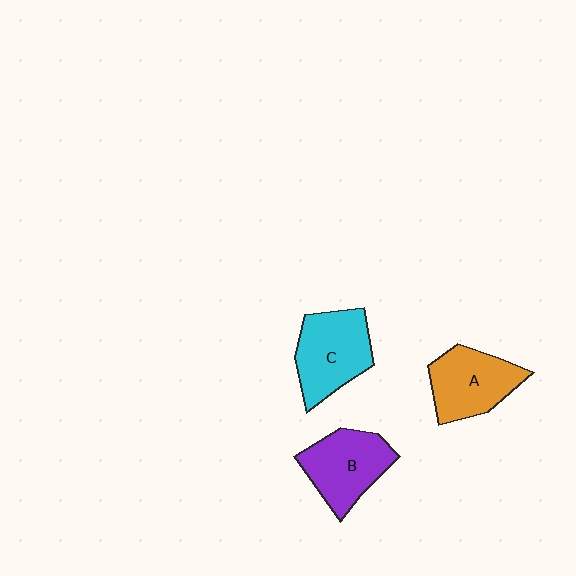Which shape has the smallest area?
Shape A (orange).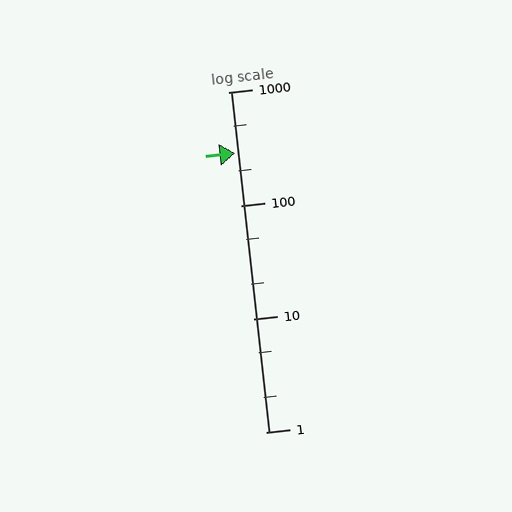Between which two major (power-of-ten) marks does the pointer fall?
The pointer is between 100 and 1000.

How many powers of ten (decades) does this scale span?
The scale spans 3 decades, from 1 to 1000.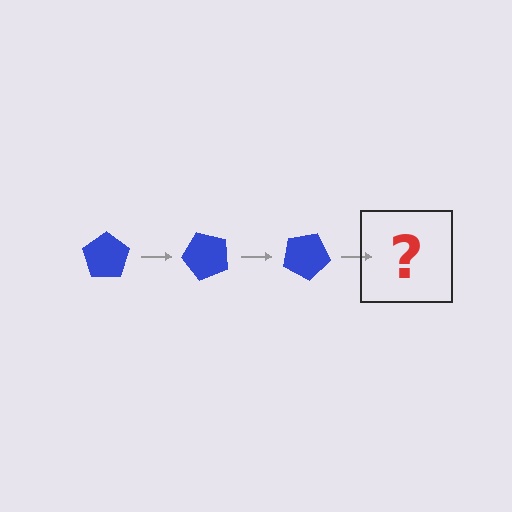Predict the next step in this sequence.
The next step is a blue pentagon rotated 150 degrees.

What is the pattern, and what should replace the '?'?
The pattern is that the pentagon rotates 50 degrees each step. The '?' should be a blue pentagon rotated 150 degrees.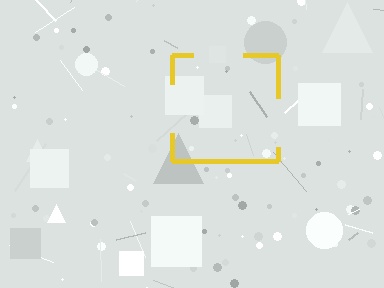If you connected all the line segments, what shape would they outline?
They would outline a square.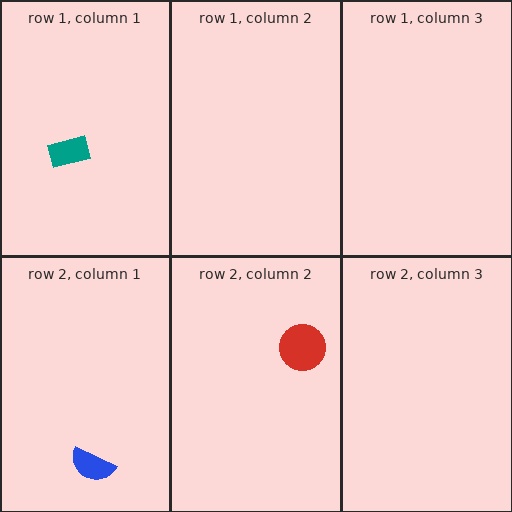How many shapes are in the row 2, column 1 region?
1.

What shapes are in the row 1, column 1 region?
The teal rectangle.